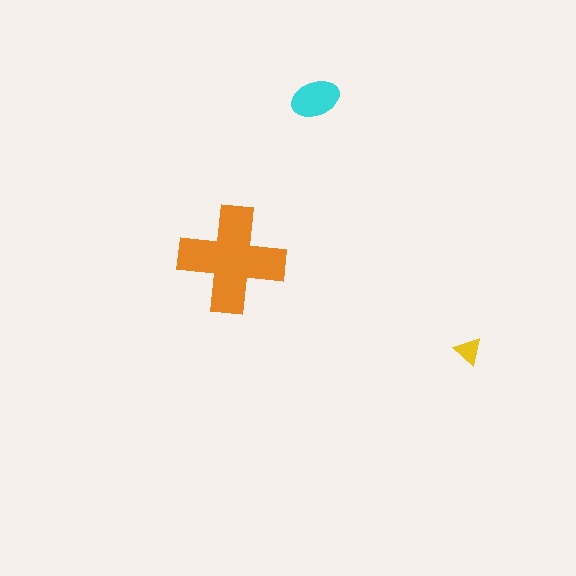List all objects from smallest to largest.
The yellow triangle, the cyan ellipse, the orange cross.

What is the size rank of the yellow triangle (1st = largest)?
3rd.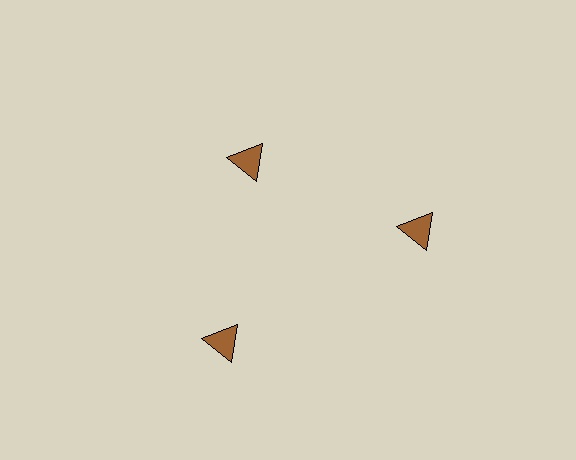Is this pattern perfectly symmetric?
No. The 3 brown triangles are arranged in a ring, but one element near the 11 o'clock position is pulled inward toward the center, breaking the 3-fold rotational symmetry.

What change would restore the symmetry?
The symmetry would be restored by moving it outward, back onto the ring so that all 3 triangles sit at equal angles and equal distance from the center.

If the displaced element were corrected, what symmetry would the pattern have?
It would have 3-fold rotational symmetry — the pattern would map onto itself every 120 degrees.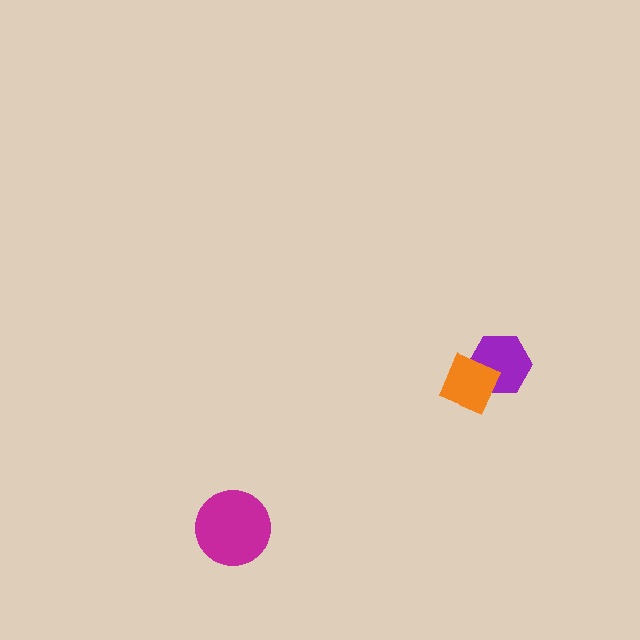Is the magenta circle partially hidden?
No, no other shape covers it.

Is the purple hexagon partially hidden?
Yes, it is partially covered by another shape.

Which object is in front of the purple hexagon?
The orange diamond is in front of the purple hexagon.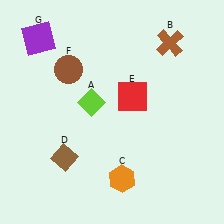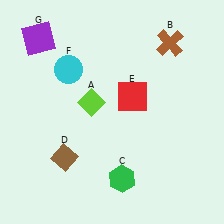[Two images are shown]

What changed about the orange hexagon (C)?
In Image 1, C is orange. In Image 2, it changed to green.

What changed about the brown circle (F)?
In Image 1, F is brown. In Image 2, it changed to cyan.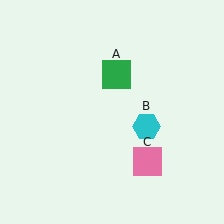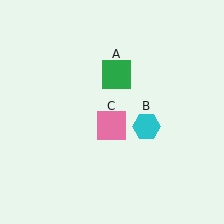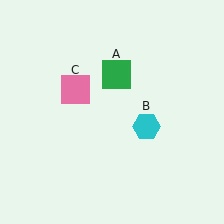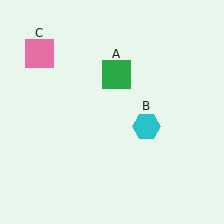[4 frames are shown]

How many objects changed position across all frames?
1 object changed position: pink square (object C).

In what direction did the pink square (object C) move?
The pink square (object C) moved up and to the left.